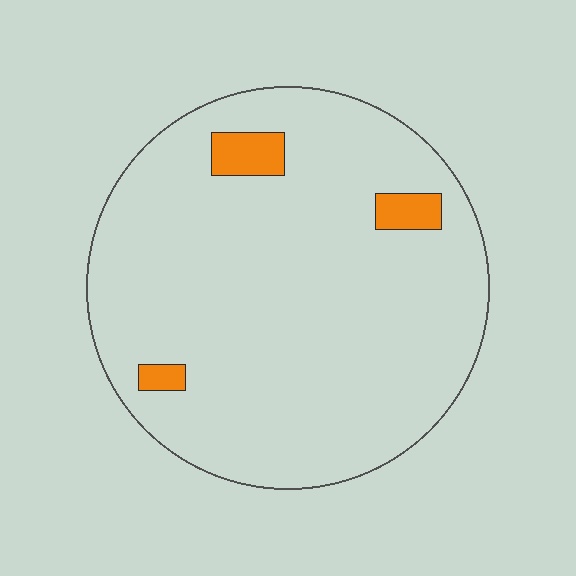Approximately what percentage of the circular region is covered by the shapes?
Approximately 5%.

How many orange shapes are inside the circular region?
3.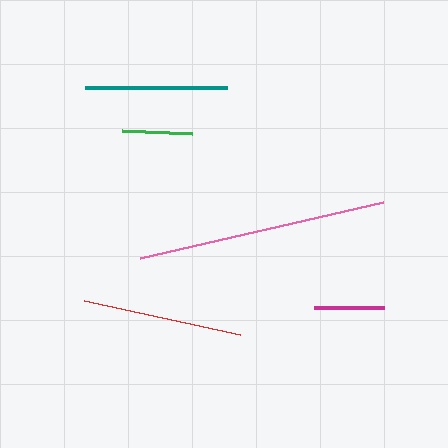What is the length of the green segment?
The green segment is approximately 70 pixels long.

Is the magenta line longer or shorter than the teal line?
The teal line is longer than the magenta line.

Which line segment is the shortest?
The magenta line is the shortest at approximately 69 pixels.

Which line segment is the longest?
The pink line is the longest at approximately 249 pixels.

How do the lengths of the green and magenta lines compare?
The green and magenta lines are approximately the same length.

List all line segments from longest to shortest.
From longest to shortest: pink, red, teal, green, magenta.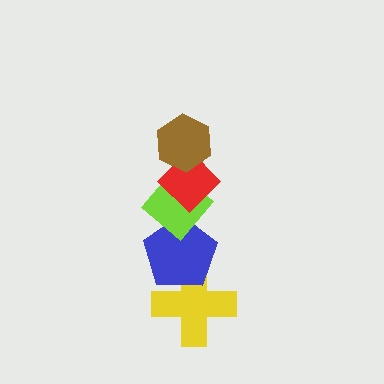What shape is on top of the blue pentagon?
The lime diamond is on top of the blue pentagon.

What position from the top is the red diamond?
The red diamond is 2nd from the top.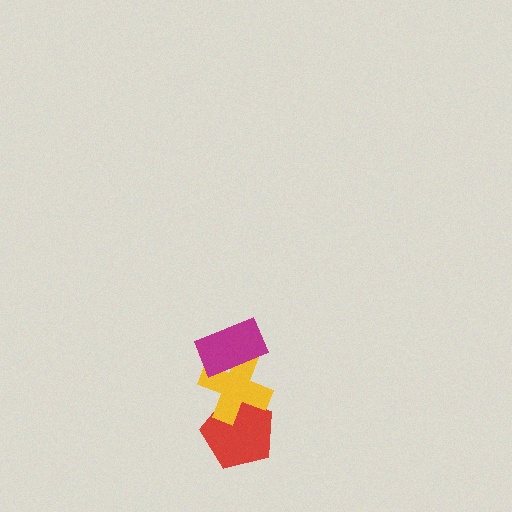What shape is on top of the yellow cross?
The magenta rectangle is on top of the yellow cross.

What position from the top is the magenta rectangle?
The magenta rectangle is 1st from the top.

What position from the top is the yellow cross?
The yellow cross is 2nd from the top.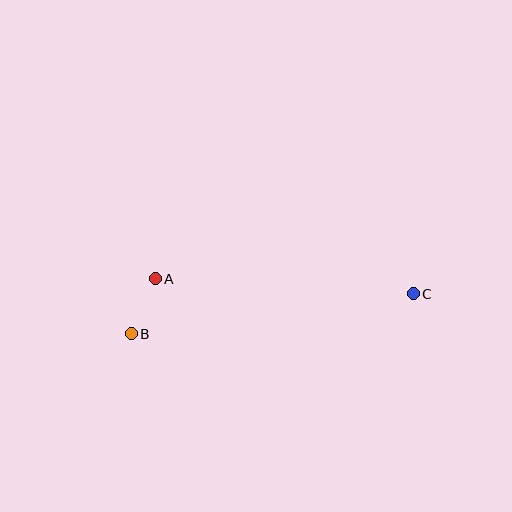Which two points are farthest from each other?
Points B and C are farthest from each other.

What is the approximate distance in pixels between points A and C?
The distance between A and C is approximately 258 pixels.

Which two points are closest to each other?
Points A and B are closest to each other.